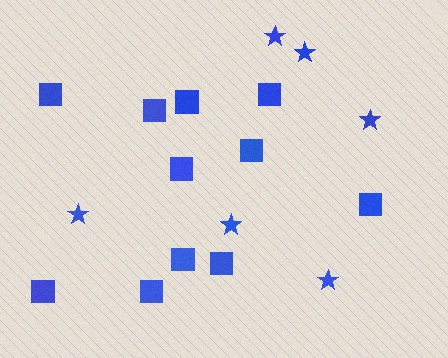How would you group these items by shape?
There are 2 groups: one group of squares (11) and one group of stars (6).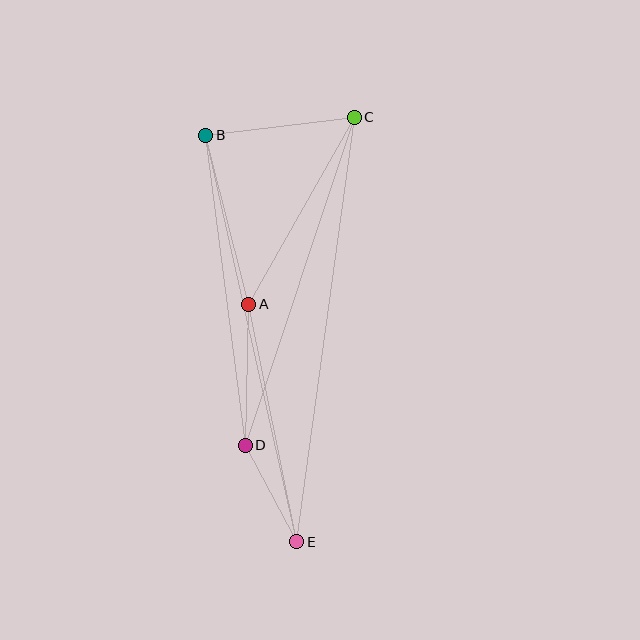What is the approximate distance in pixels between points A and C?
The distance between A and C is approximately 215 pixels.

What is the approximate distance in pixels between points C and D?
The distance between C and D is approximately 346 pixels.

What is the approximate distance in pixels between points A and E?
The distance between A and E is approximately 243 pixels.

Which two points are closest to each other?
Points D and E are closest to each other.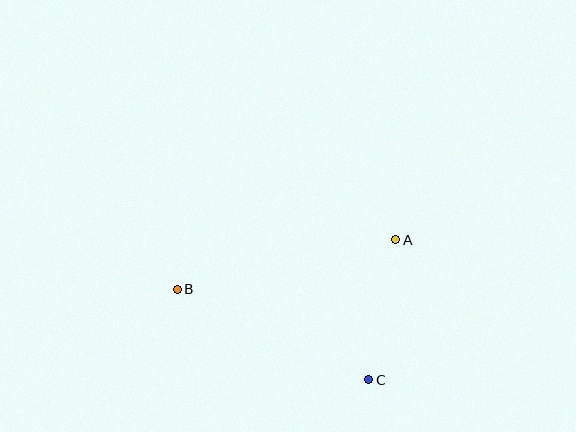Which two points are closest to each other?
Points A and C are closest to each other.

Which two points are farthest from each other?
Points A and B are farthest from each other.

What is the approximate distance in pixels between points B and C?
The distance between B and C is approximately 212 pixels.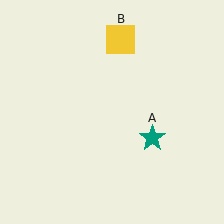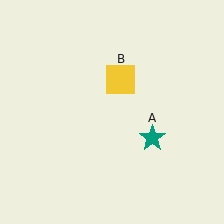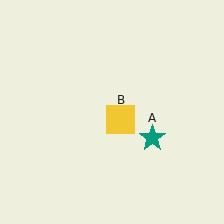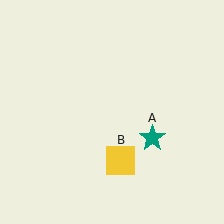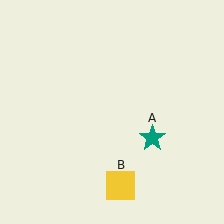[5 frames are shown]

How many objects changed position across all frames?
1 object changed position: yellow square (object B).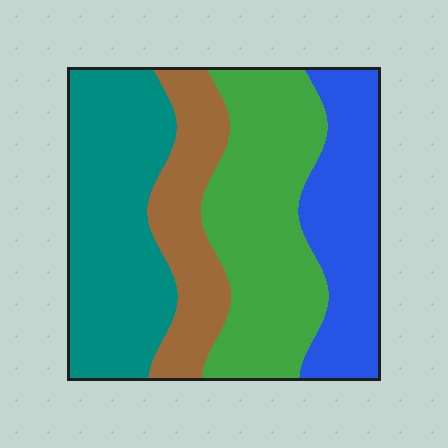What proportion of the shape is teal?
Teal takes up between a quarter and a half of the shape.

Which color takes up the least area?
Brown, at roughly 15%.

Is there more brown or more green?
Green.